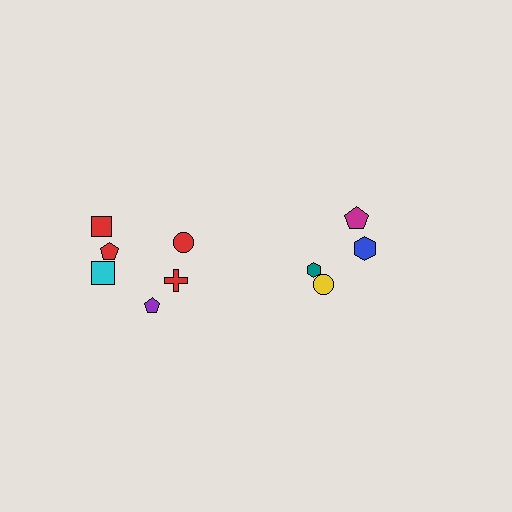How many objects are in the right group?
There are 4 objects.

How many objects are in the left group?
There are 6 objects.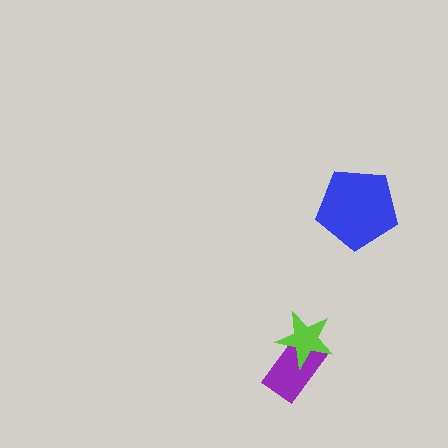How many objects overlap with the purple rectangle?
1 object overlaps with the purple rectangle.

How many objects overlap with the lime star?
1 object overlaps with the lime star.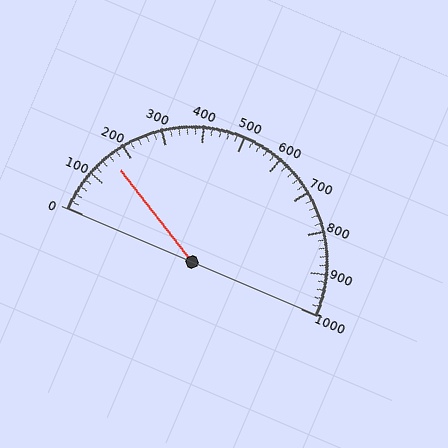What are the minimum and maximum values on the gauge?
The gauge ranges from 0 to 1000.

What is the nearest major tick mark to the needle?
The nearest major tick mark is 200.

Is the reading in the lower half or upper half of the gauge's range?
The reading is in the lower half of the range (0 to 1000).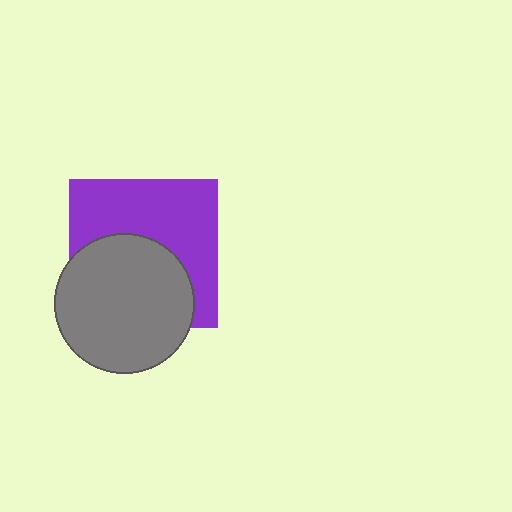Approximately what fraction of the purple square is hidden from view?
Roughly 47% of the purple square is hidden behind the gray circle.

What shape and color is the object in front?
The object in front is a gray circle.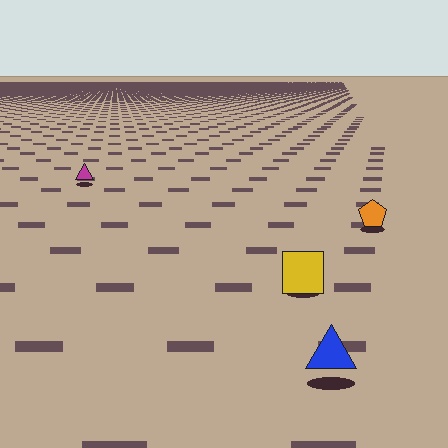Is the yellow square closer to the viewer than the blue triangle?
No. The blue triangle is closer — you can tell from the texture gradient: the ground texture is coarser near it.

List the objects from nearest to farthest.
From nearest to farthest: the blue triangle, the yellow square, the orange pentagon, the magenta triangle.